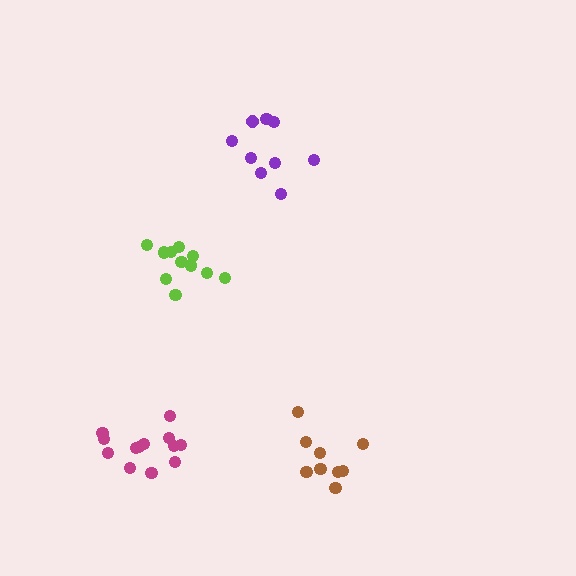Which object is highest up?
The purple cluster is topmost.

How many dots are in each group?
Group 1: 9 dots, Group 2: 9 dots, Group 3: 13 dots, Group 4: 11 dots (42 total).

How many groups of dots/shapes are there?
There are 4 groups.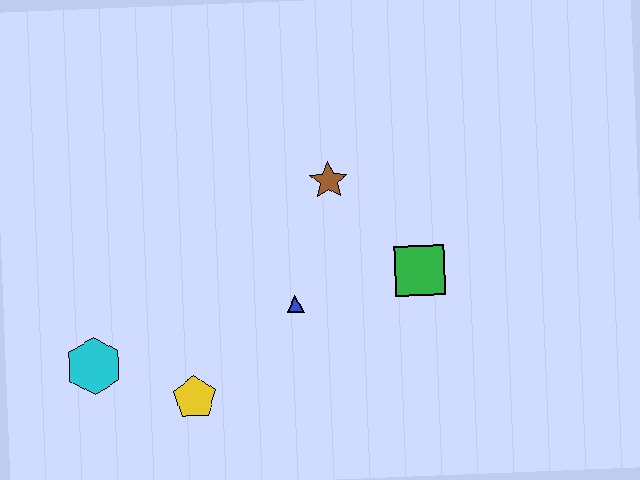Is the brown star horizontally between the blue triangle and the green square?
Yes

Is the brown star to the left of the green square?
Yes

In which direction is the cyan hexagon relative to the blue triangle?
The cyan hexagon is to the left of the blue triangle.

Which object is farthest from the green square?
The cyan hexagon is farthest from the green square.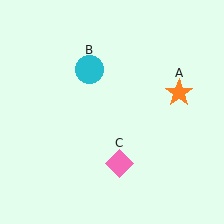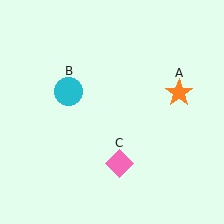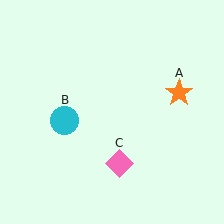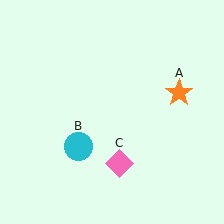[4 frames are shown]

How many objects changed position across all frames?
1 object changed position: cyan circle (object B).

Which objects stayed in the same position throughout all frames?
Orange star (object A) and pink diamond (object C) remained stationary.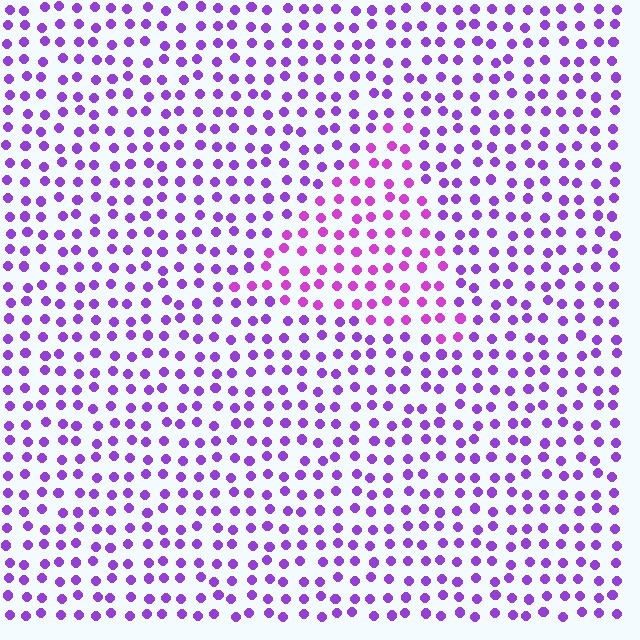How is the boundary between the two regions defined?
The boundary is defined purely by a slight shift in hue (about 28 degrees). Spacing, size, and orientation are identical on both sides.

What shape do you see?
I see a triangle.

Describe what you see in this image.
The image is filled with small purple elements in a uniform arrangement. A triangle-shaped region is visible where the elements are tinted to a slightly different hue, forming a subtle color boundary.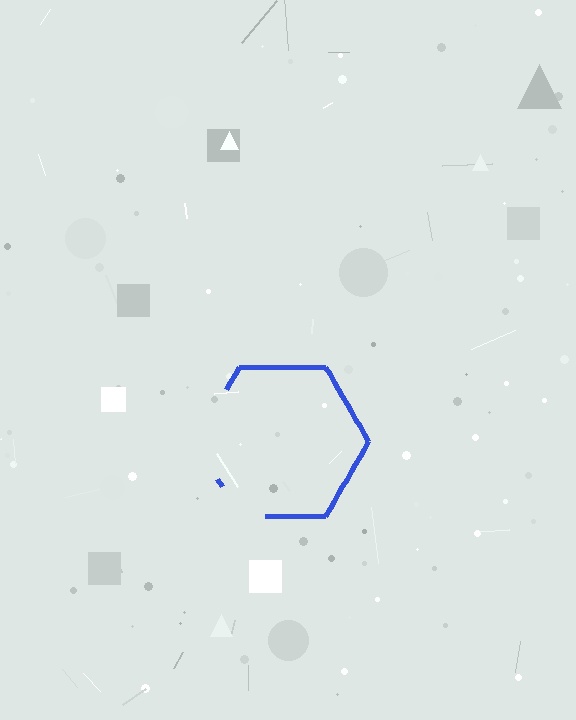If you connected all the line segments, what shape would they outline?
They would outline a hexagon.